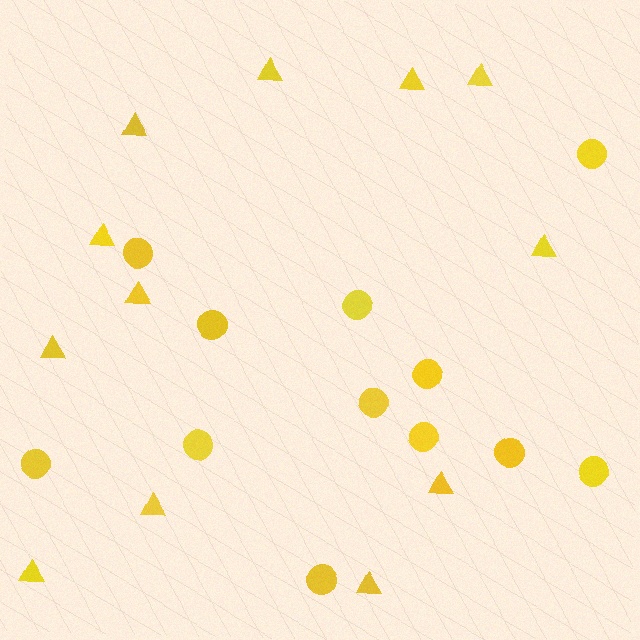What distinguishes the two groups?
There are 2 groups: one group of circles (12) and one group of triangles (12).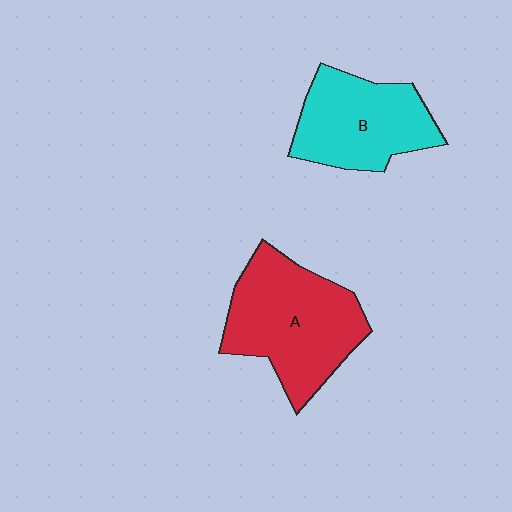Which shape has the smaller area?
Shape B (cyan).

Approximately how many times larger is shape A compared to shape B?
Approximately 1.3 times.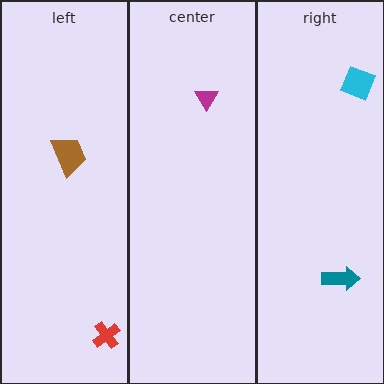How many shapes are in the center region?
1.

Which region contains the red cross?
The left region.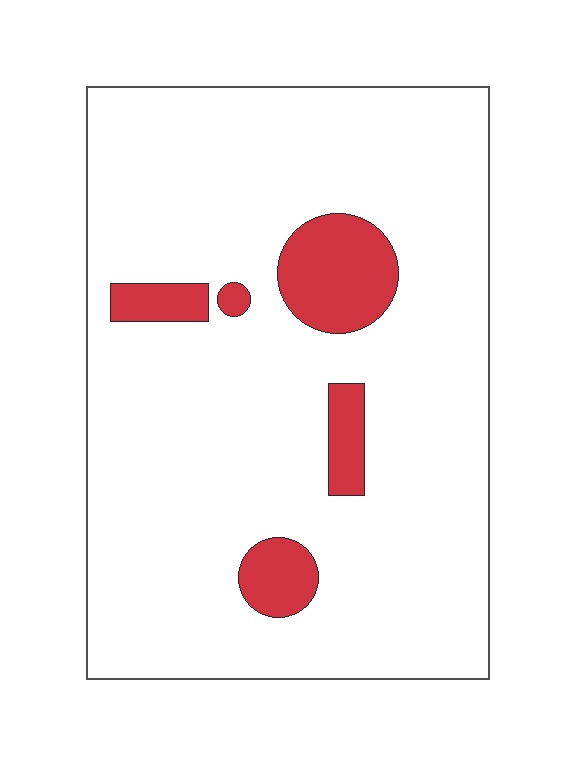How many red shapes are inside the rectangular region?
5.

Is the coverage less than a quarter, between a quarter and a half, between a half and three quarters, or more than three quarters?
Less than a quarter.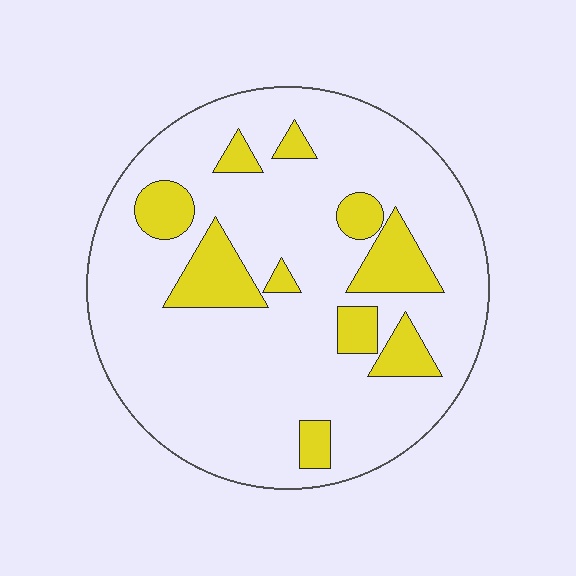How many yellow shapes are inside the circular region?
10.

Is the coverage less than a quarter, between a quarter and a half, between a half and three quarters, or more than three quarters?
Less than a quarter.